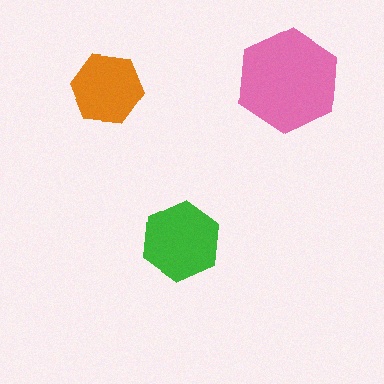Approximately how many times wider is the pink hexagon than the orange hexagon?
About 1.5 times wider.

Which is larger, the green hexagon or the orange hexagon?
The green one.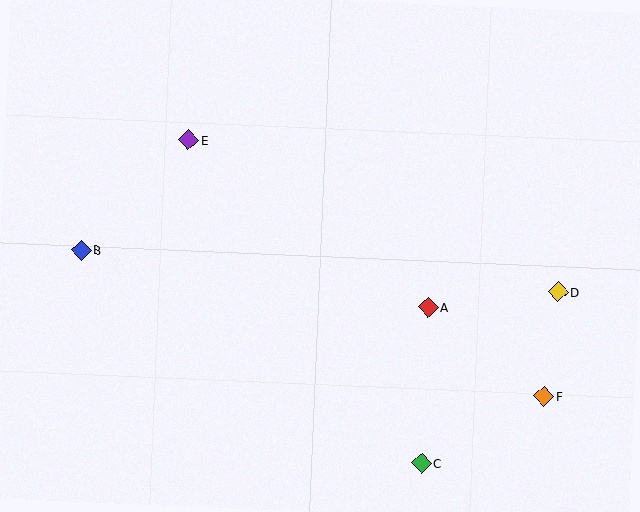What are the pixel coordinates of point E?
Point E is at (189, 140).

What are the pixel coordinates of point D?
Point D is at (558, 292).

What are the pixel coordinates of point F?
Point F is at (544, 397).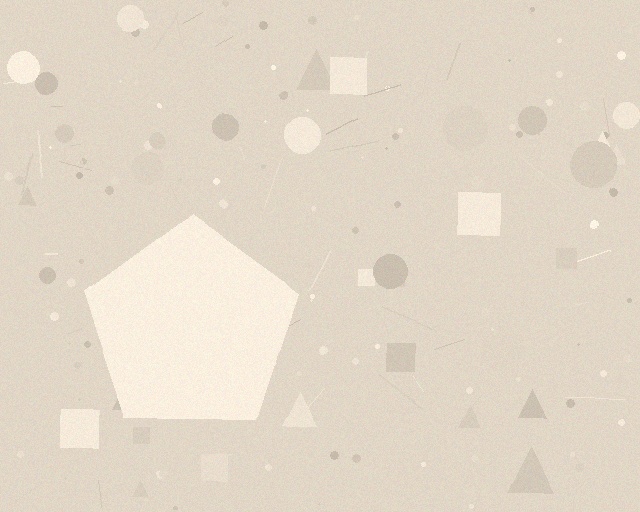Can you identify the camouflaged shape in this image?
The camouflaged shape is a pentagon.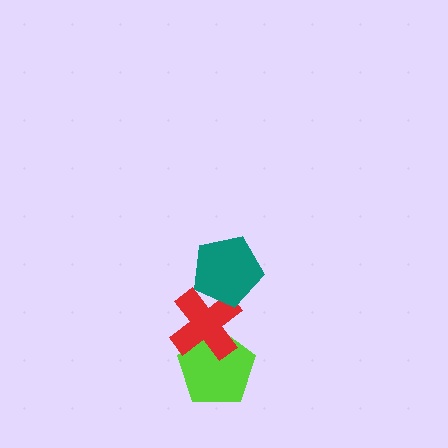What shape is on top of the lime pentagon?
The red cross is on top of the lime pentagon.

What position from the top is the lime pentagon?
The lime pentagon is 3rd from the top.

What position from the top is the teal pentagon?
The teal pentagon is 1st from the top.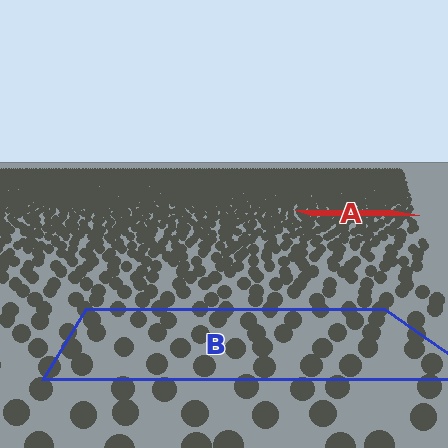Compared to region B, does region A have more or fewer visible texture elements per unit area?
Region A has more texture elements per unit area — they are packed more densely because it is farther away.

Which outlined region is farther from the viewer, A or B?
Region A is farther from the viewer — the texture elements inside it appear smaller and more densely packed.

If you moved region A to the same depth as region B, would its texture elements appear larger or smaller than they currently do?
They would appear larger. At a closer depth, the same texture elements are projected at a bigger on-screen size.